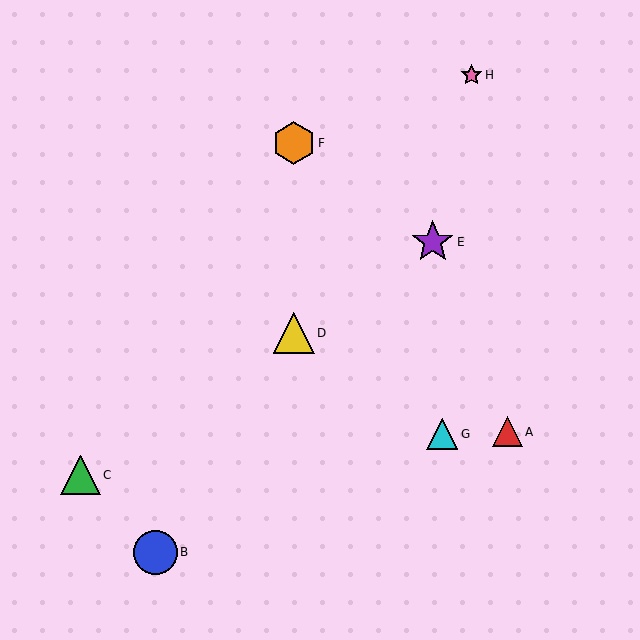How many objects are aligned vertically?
2 objects (D, F) are aligned vertically.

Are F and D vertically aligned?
Yes, both are at x≈294.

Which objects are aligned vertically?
Objects D, F are aligned vertically.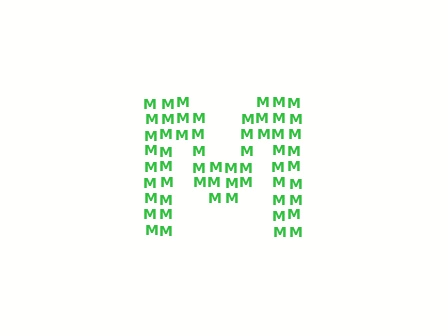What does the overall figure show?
The overall figure shows the letter M.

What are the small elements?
The small elements are letter M's.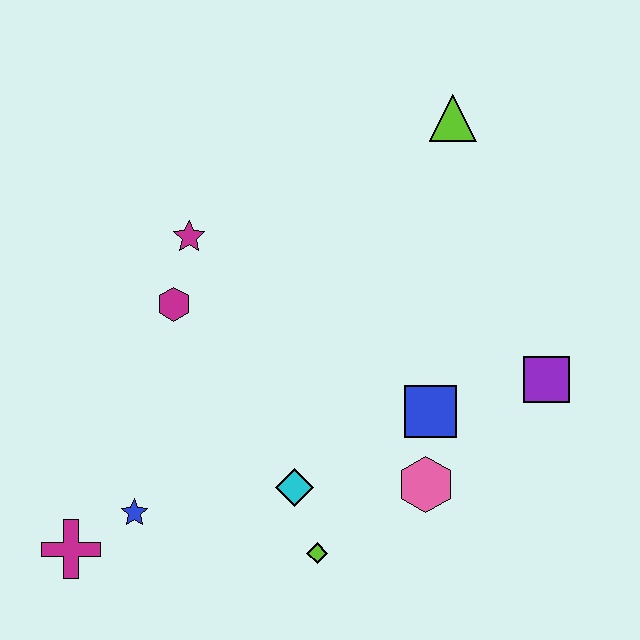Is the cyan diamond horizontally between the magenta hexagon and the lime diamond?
Yes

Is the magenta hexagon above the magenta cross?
Yes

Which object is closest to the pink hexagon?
The blue square is closest to the pink hexagon.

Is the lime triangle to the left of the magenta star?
No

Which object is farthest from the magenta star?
The purple square is farthest from the magenta star.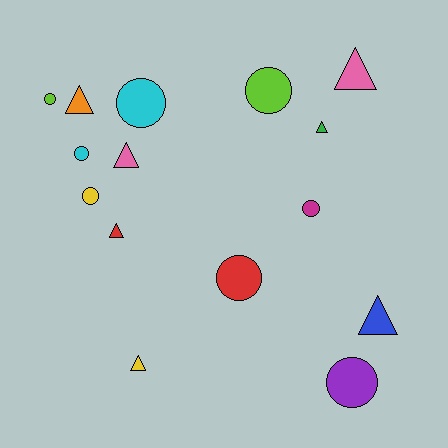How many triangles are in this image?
There are 7 triangles.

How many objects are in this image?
There are 15 objects.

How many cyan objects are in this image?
There are 2 cyan objects.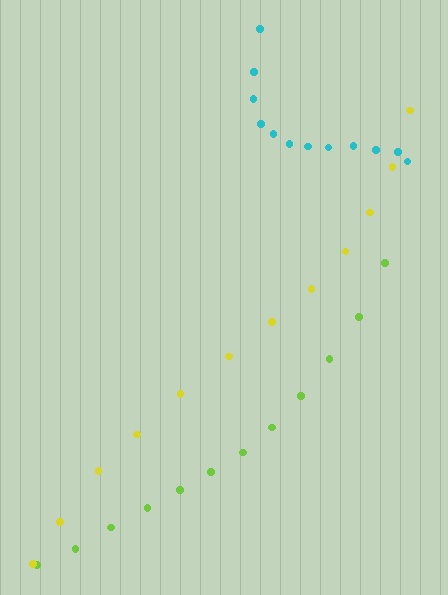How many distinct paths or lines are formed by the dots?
There are 3 distinct paths.